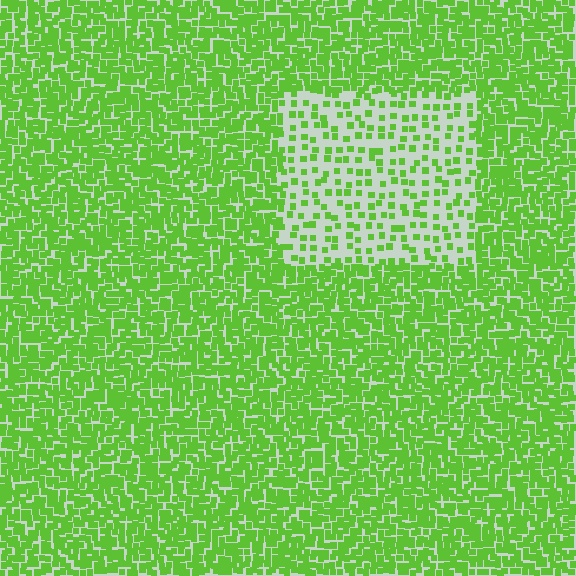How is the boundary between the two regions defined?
The boundary is defined by a change in element density (approximately 2.8x ratio). All elements are the same color, size, and shape.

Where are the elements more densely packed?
The elements are more densely packed outside the rectangle boundary.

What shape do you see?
I see a rectangle.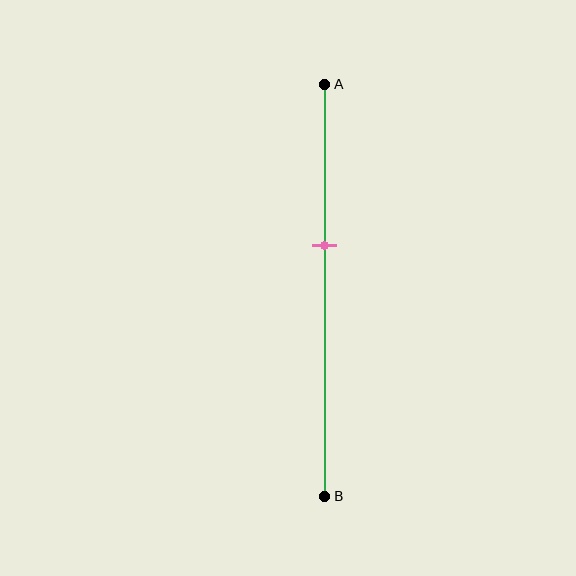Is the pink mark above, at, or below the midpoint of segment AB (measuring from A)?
The pink mark is above the midpoint of segment AB.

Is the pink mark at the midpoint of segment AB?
No, the mark is at about 40% from A, not at the 50% midpoint.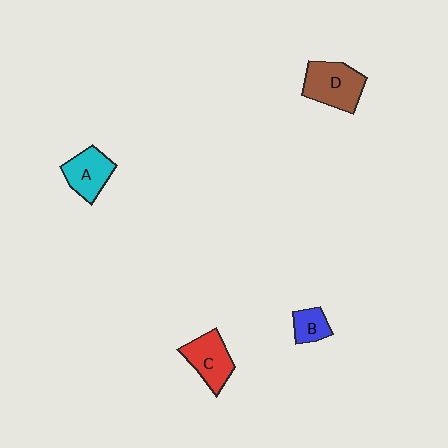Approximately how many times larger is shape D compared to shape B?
Approximately 2.1 times.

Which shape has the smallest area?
Shape B (blue).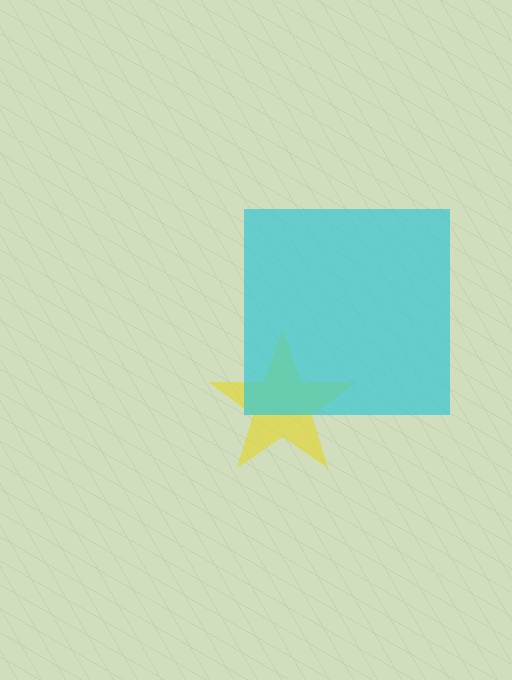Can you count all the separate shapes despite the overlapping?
Yes, there are 2 separate shapes.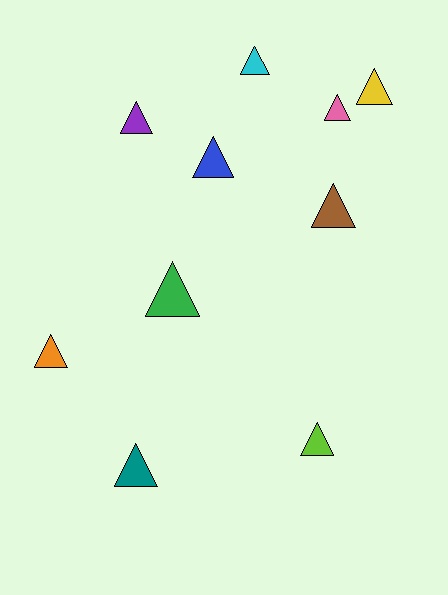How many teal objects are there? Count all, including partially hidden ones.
There is 1 teal object.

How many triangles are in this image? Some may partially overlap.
There are 10 triangles.